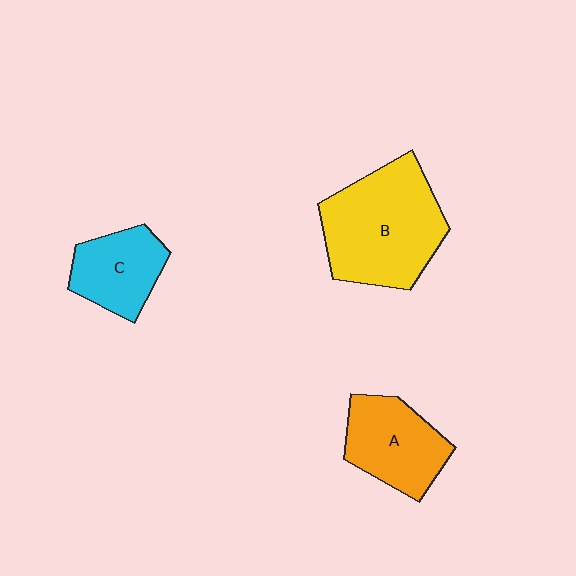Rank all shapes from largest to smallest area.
From largest to smallest: B (yellow), A (orange), C (cyan).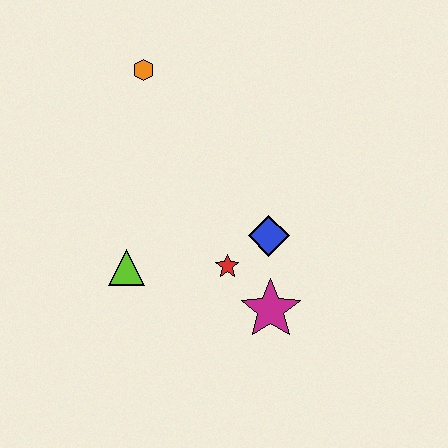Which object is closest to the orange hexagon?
The lime triangle is closest to the orange hexagon.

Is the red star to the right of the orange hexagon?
Yes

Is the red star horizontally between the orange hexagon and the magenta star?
Yes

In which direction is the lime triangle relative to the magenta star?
The lime triangle is to the left of the magenta star.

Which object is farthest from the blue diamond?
The orange hexagon is farthest from the blue diamond.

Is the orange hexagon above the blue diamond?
Yes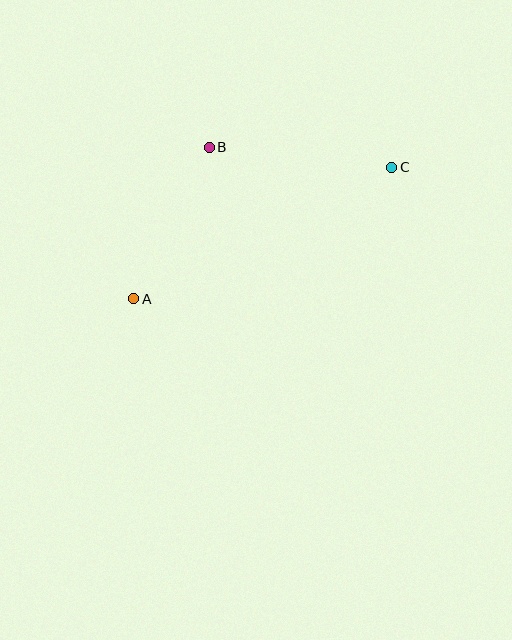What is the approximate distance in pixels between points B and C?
The distance between B and C is approximately 183 pixels.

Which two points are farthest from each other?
Points A and C are farthest from each other.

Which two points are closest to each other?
Points A and B are closest to each other.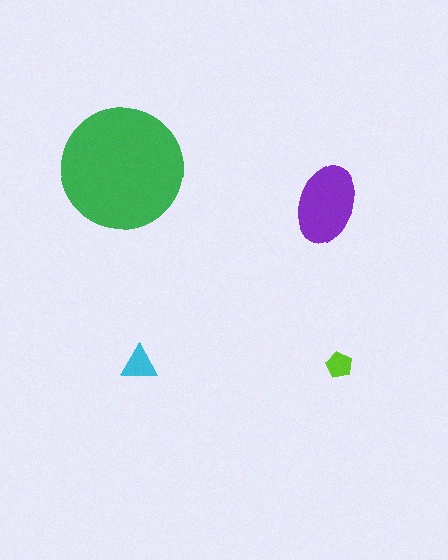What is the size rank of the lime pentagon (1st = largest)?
4th.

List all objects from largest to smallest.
The green circle, the purple ellipse, the cyan triangle, the lime pentagon.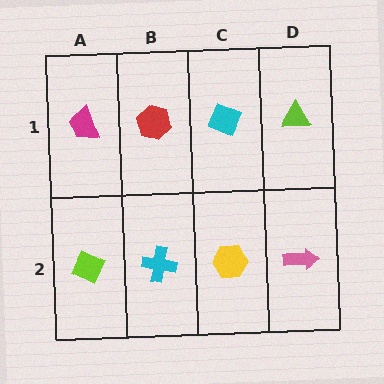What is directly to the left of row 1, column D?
A cyan diamond.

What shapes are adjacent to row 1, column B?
A cyan cross (row 2, column B), a magenta trapezoid (row 1, column A), a cyan diamond (row 1, column C).